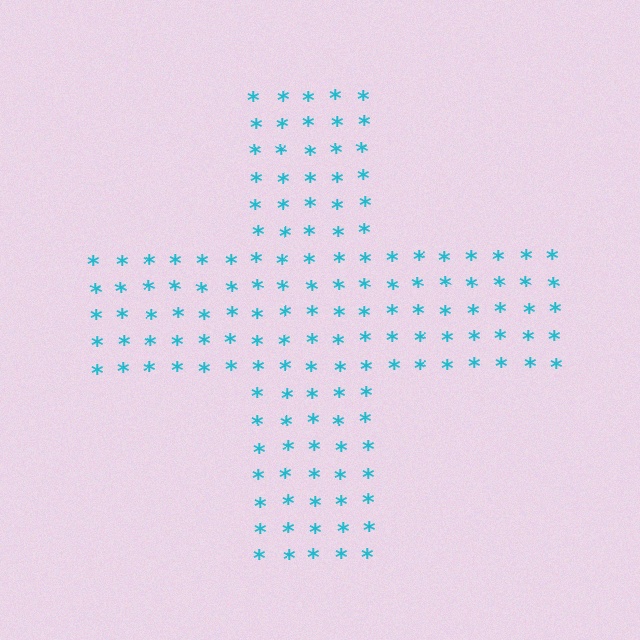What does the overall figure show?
The overall figure shows a cross.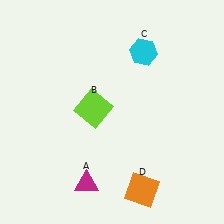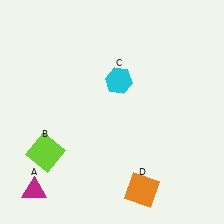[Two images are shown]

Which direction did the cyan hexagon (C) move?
The cyan hexagon (C) moved down.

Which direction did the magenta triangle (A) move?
The magenta triangle (A) moved left.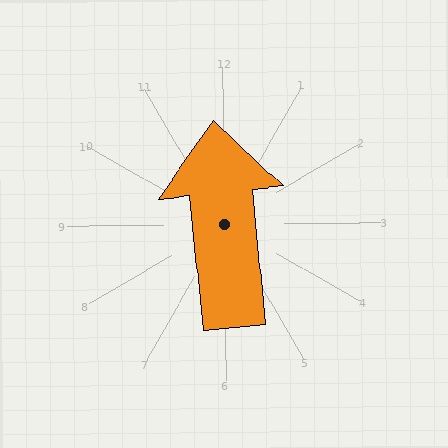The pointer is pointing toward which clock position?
Roughly 12 o'clock.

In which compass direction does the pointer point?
North.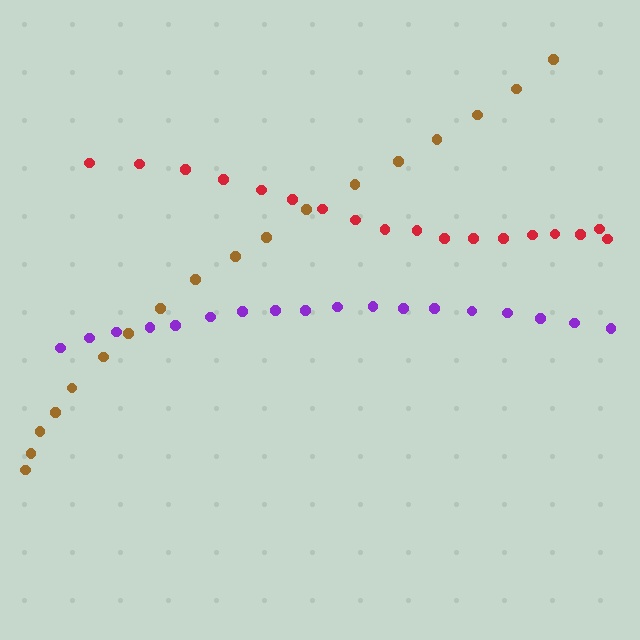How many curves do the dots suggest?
There are 3 distinct paths.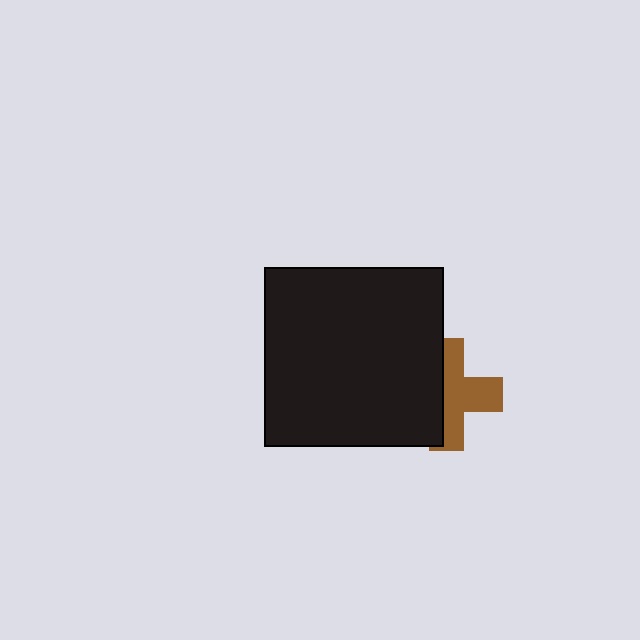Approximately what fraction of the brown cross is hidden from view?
Roughly 44% of the brown cross is hidden behind the black square.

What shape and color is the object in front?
The object in front is a black square.